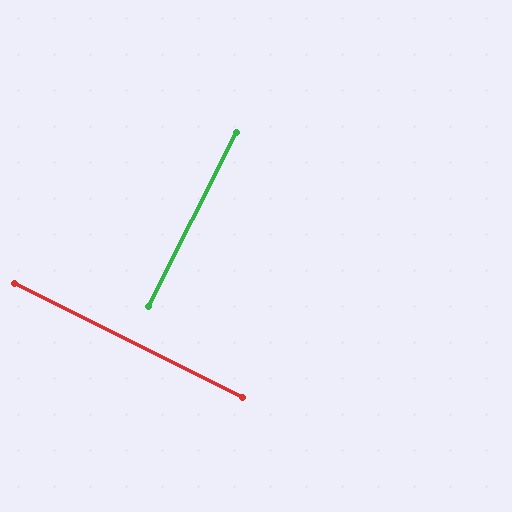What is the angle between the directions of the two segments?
Approximately 90 degrees.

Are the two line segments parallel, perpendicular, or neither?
Perpendicular — they meet at approximately 90°.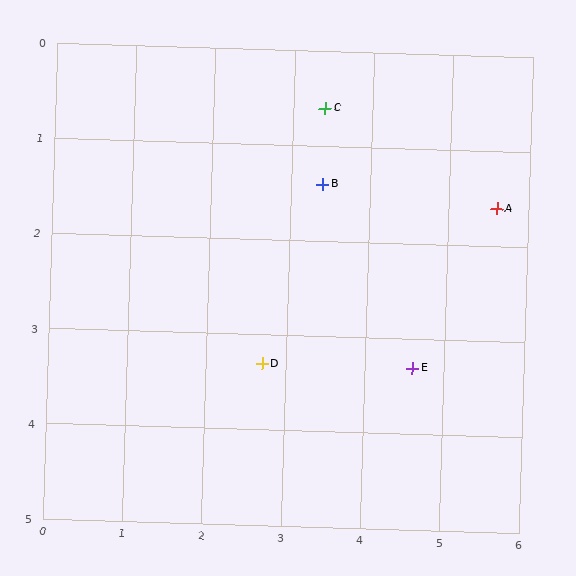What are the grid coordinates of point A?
Point A is at approximately (5.6, 1.6).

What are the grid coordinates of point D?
Point D is at approximately (2.7, 3.3).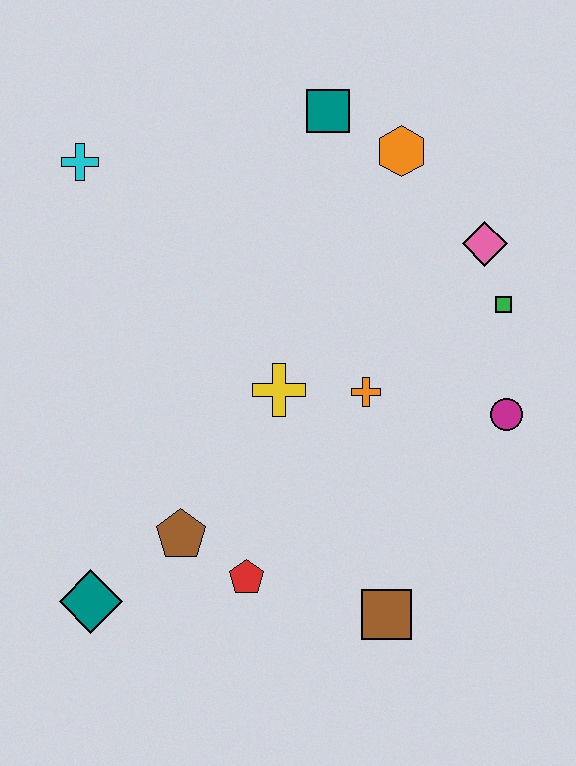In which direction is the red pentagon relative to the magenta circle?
The red pentagon is to the left of the magenta circle.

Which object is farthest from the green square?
The teal diamond is farthest from the green square.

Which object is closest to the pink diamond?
The green square is closest to the pink diamond.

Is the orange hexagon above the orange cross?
Yes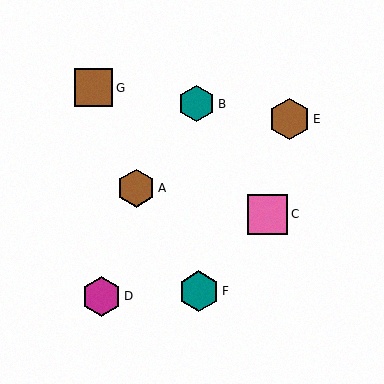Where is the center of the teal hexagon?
The center of the teal hexagon is at (199, 291).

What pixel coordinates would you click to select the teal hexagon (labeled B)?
Click at (197, 104) to select the teal hexagon B.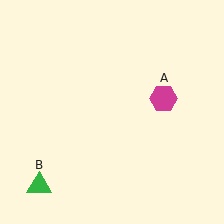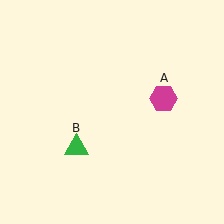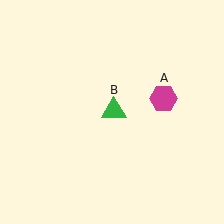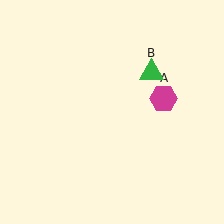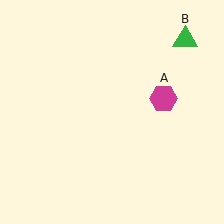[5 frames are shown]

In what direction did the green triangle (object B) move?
The green triangle (object B) moved up and to the right.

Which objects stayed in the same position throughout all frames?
Magenta hexagon (object A) remained stationary.